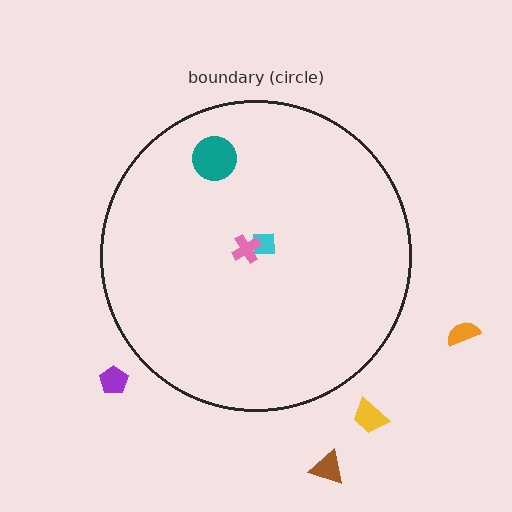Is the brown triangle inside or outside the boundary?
Outside.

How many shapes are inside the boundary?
3 inside, 4 outside.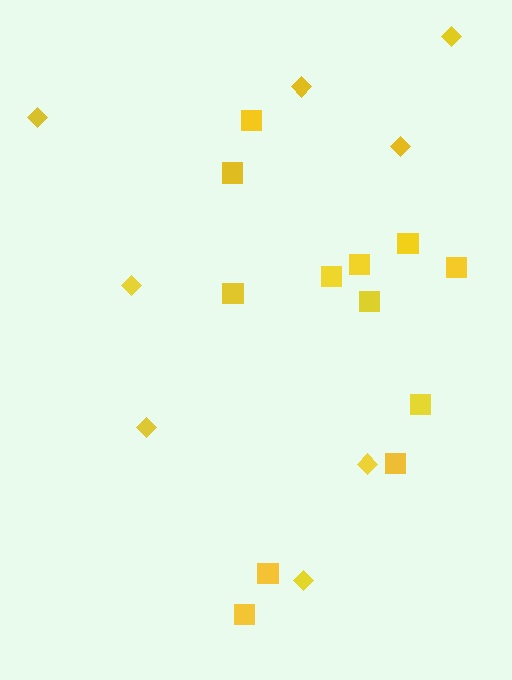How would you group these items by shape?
There are 2 groups: one group of diamonds (8) and one group of squares (12).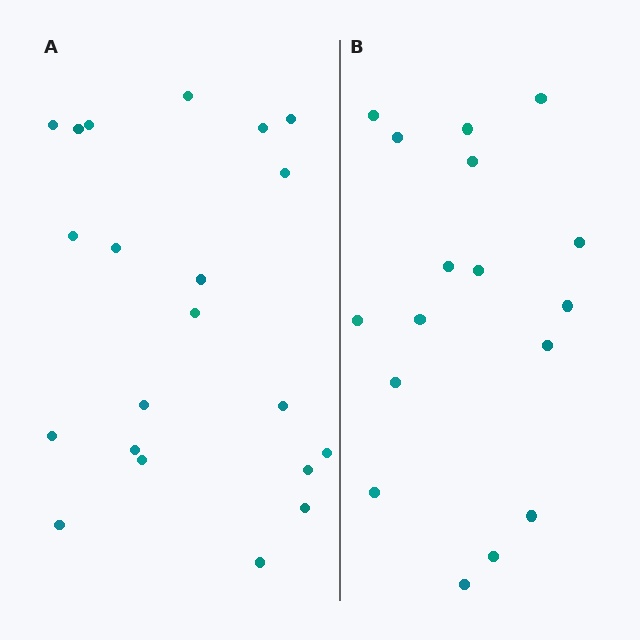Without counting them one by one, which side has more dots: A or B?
Region A (the left region) has more dots.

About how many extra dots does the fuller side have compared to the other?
Region A has about 4 more dots than region B.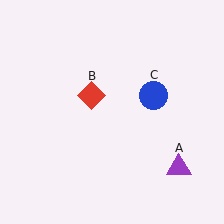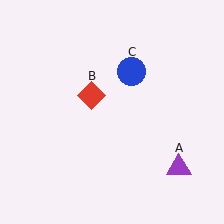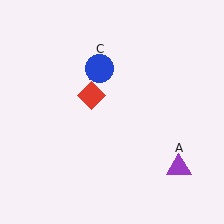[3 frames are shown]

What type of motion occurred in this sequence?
The blue circle (object C) rotated counterclockwise around the center of the scene.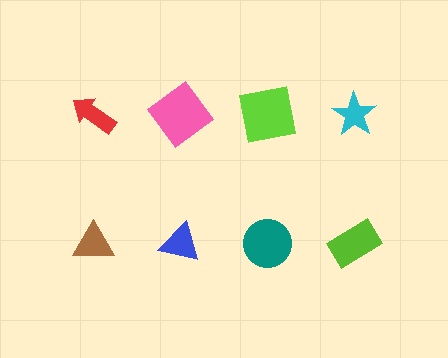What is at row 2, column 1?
A brown triangle.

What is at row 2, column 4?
A lime rectangle.